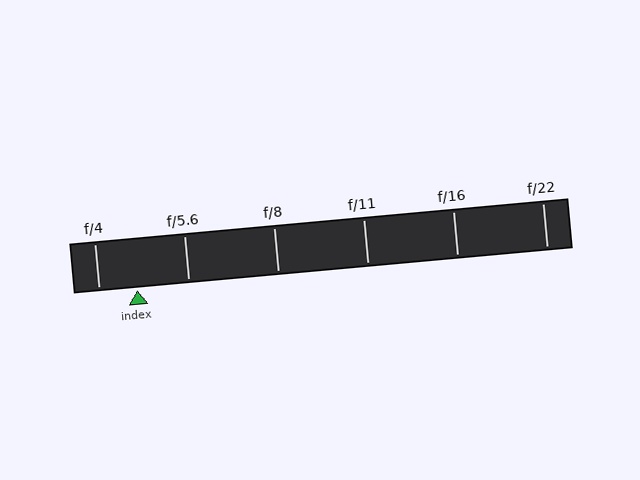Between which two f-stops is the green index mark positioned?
The index mark is between f/4 and f/5.6.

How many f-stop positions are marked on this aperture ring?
There are 6 f-stop positions marked.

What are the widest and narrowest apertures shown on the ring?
The widest aperture shown is f/4 and the narrowest is f/22.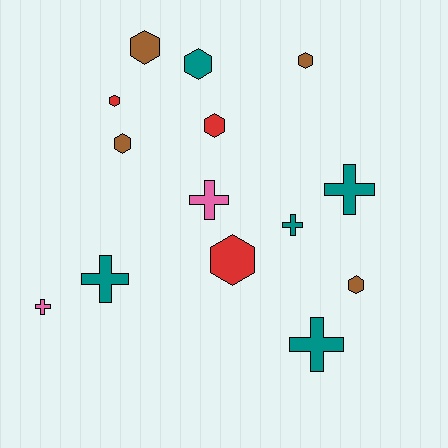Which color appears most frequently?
Teal, with 5 objects.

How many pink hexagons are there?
There are no pink hexagons.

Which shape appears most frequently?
Hexagon, with 8 objects.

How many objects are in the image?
There are 14 objects.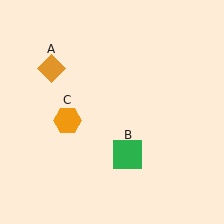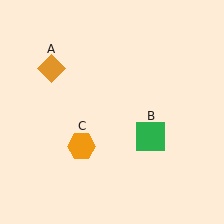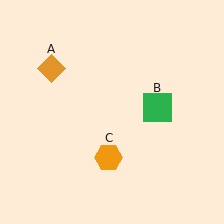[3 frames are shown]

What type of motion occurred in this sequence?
The green square (object B), orange hexagon (object C) rotated counterclockwise around the center of the scene.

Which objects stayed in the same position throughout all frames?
Orange diamond (object A) remained stationary.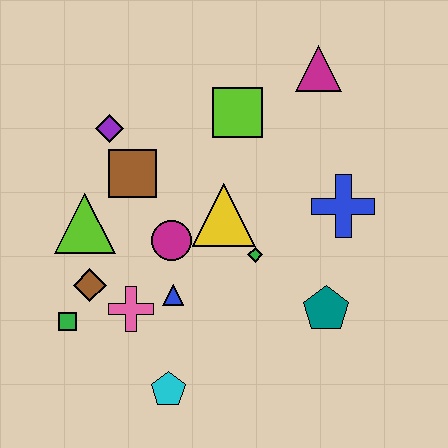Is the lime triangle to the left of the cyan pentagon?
Yes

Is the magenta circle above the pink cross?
Yes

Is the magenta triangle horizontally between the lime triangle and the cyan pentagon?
No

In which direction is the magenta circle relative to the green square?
The magenta circle is to the right of the green square.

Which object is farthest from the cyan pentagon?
The magenta triangle is farthest from the cyan pentagon.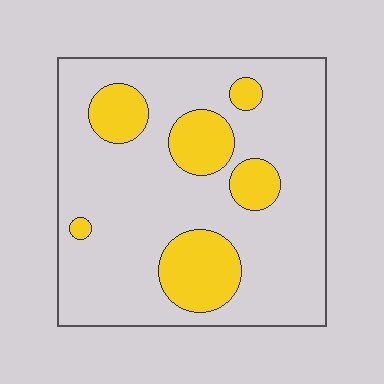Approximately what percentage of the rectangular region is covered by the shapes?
Approximately 20%.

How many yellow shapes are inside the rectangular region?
6.